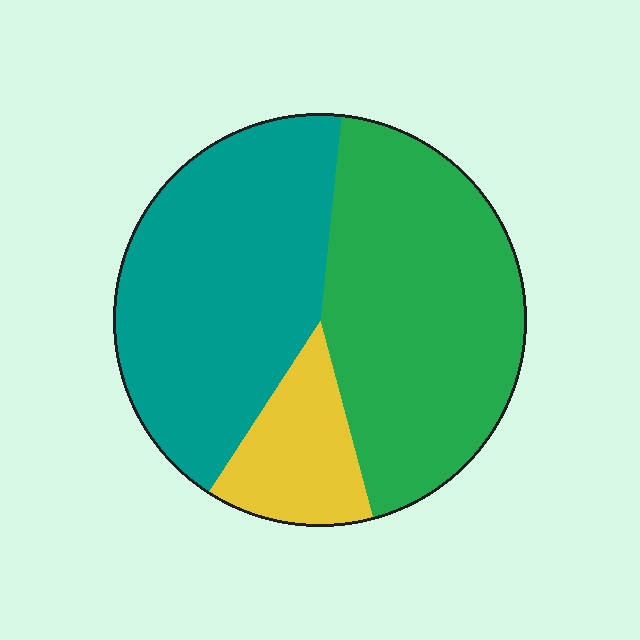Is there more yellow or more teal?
Teal.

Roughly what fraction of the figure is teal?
Teal covers around 45% of the figure.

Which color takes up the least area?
Yellow, at roughly 15%.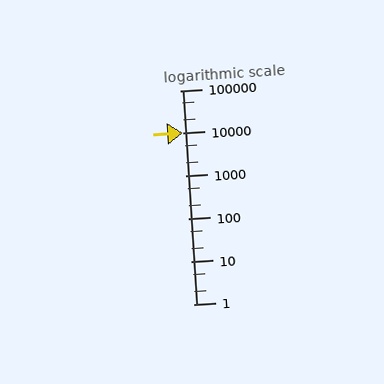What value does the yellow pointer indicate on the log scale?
The pointer indicates approximately 10000.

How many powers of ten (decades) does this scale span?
The scale spans 5 decades, from 1 to 100000.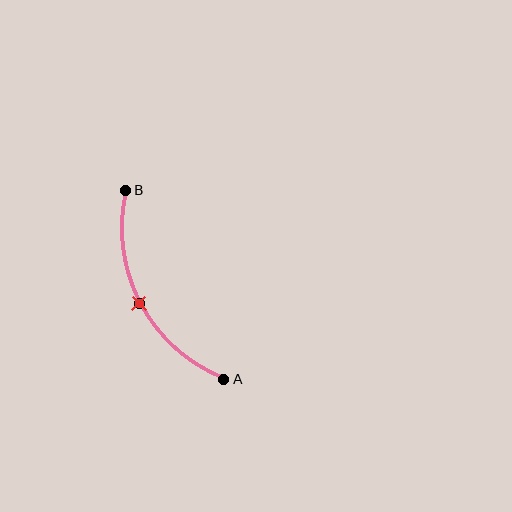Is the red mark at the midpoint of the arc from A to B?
Yes. The red mark lies on the arc at equal arc-length from both A and B — it is the arc midpoint.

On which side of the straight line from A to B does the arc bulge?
The arc bulges to the left of the straight line connecting A and B.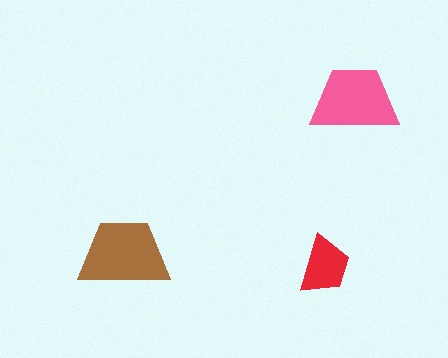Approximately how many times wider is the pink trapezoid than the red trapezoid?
About 1.5 times wider.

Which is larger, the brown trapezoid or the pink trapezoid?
The brown one.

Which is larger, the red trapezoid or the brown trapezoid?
The brown one.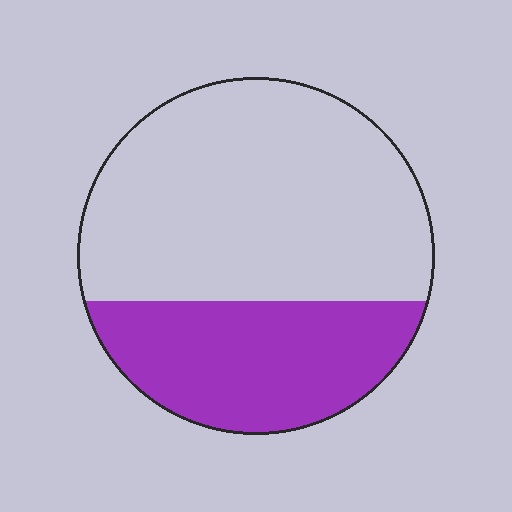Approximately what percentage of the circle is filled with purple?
Approximately 35%.